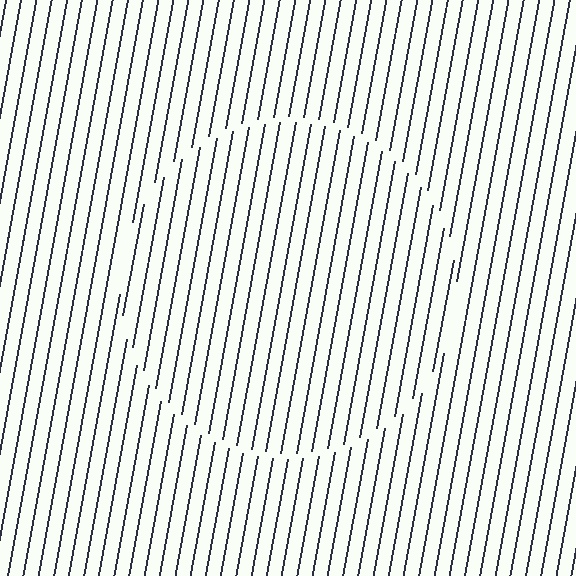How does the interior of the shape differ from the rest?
The interior of the shape contains the same grating, shifted by half a period — the contour is defined by the phase discontinuity where line-ends from the inner and outer gratings abut.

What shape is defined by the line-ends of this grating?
An illusory circle. The interior of the shape contains the same grating, shifted by half a period — the contour is defined by the phase discontinuity where line-ends from the inner and outer gratings abut.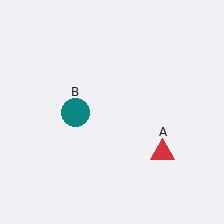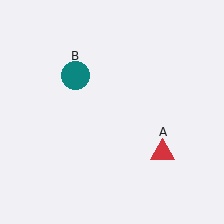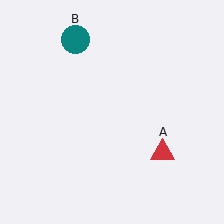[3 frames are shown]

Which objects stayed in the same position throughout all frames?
Red triangle (object A) remained stationary.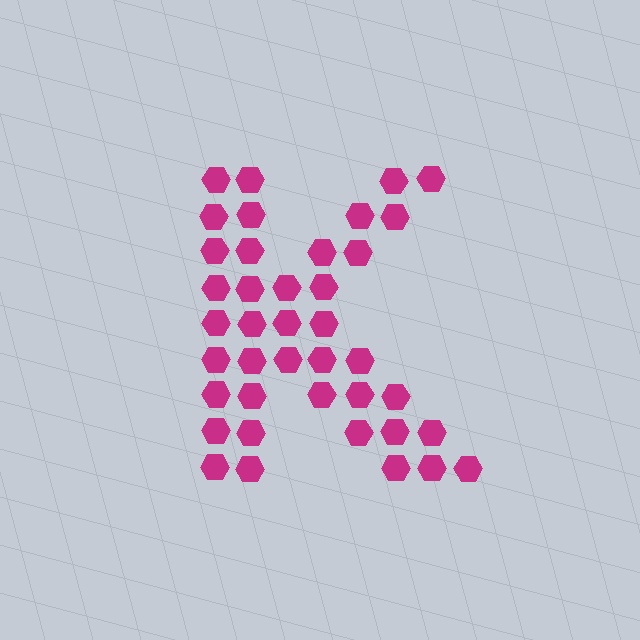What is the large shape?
The large shape is the letter K.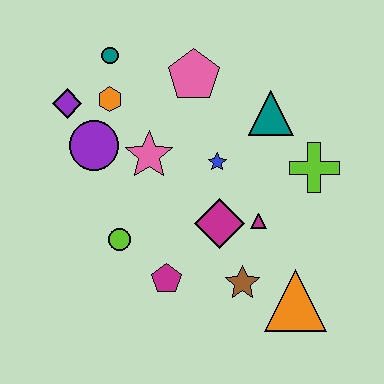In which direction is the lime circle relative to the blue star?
The lime circle is to the left of the blue star.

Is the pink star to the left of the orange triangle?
Yes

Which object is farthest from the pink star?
The orange triangle is farthest from the pink star.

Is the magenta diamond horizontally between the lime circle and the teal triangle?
Yes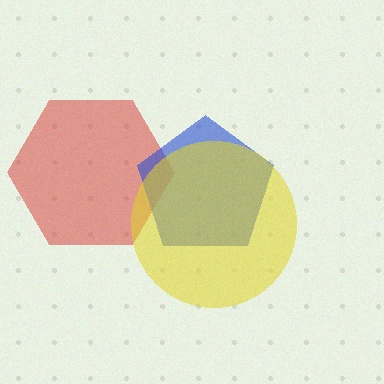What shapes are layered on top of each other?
The layered shapes are: a red hexagon, a blue pentagon, a yellow circle.